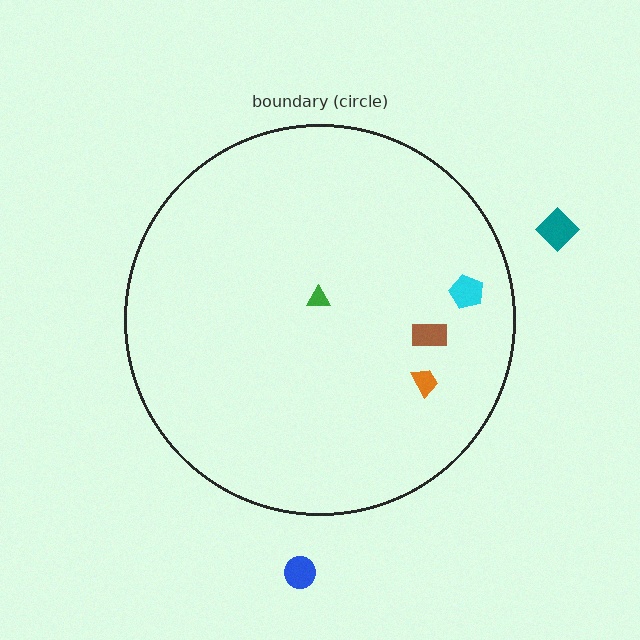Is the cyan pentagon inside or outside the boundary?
Inside.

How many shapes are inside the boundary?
4 inside, 2 outside.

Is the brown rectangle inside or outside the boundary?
Inside.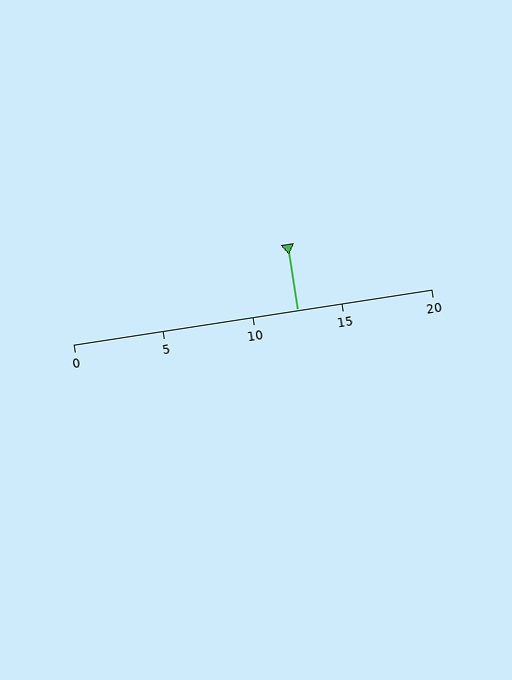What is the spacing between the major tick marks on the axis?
The major ticks are spaced 5 apart.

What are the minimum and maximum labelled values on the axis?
The axis runs from 0 to 20.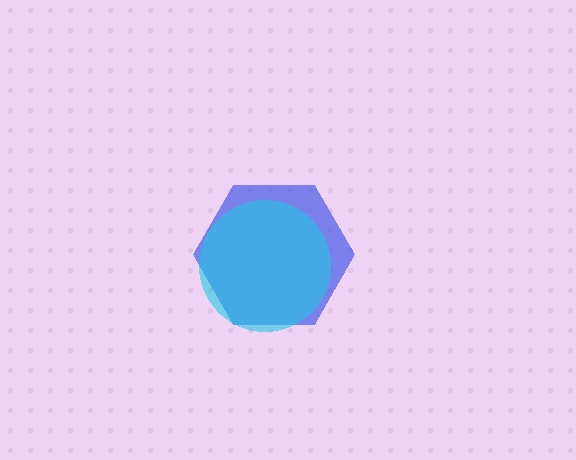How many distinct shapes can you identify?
There are 2 distinct shapes: a blue hexagon, a cyan circle.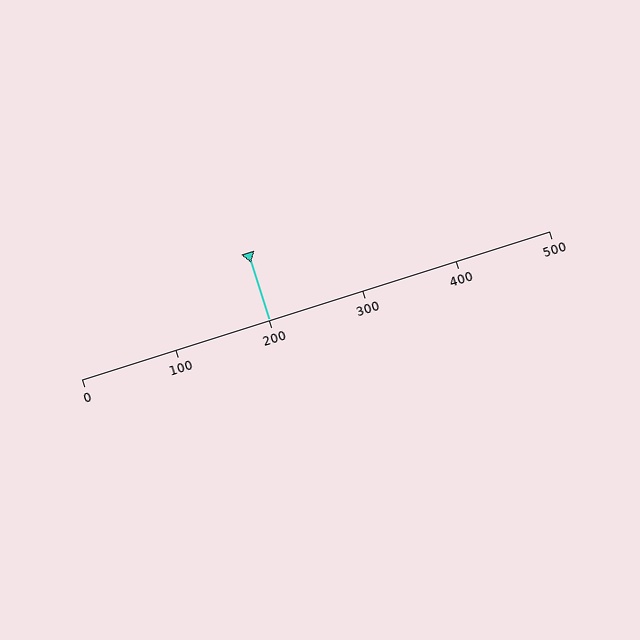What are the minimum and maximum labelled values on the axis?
The axis runs from 0 to 500.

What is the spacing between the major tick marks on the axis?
The major ticks are spaced 100 apart.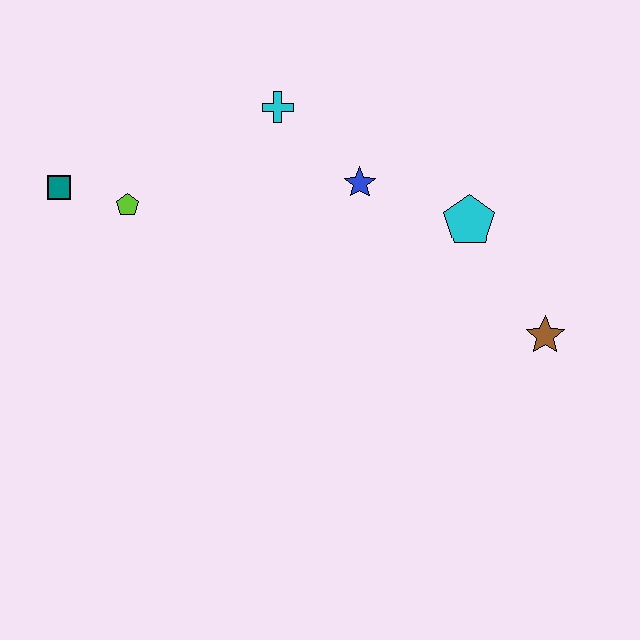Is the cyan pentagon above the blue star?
No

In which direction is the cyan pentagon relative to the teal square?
The cyan pentagon is to the right of the teal square.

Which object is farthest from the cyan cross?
The brown star is farthest from the cyan cross.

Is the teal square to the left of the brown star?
Yes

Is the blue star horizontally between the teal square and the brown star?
Yes